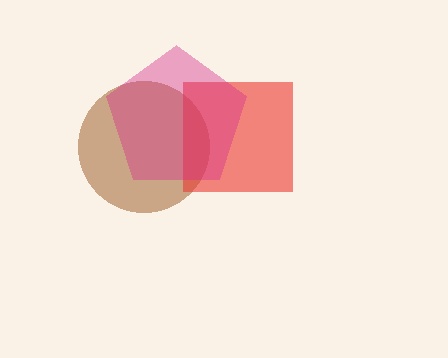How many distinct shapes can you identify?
There are 3 distinct shapes: a brown circle, a red square, a magenta pentagon.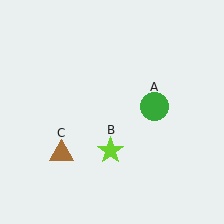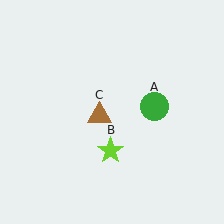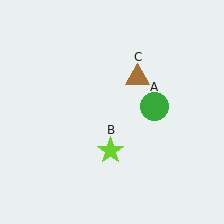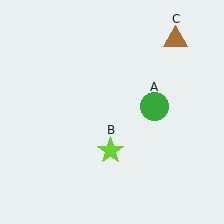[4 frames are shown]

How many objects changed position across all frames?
1 object changed position: brown triangle (object C).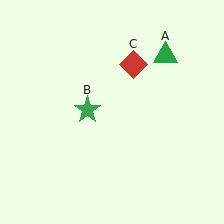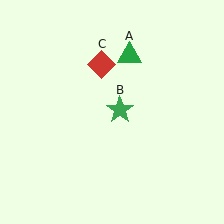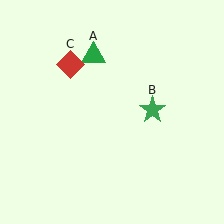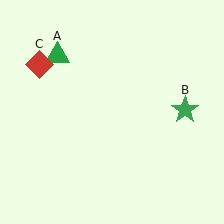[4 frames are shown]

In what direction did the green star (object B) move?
The green star (object B) moved right.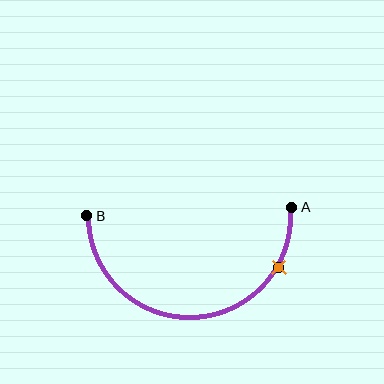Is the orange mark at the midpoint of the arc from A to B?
No. The orange mark lies on the arc but is closer to endpoint A. The arc midpoint would be at the point on the curve equidistant along the arc from both A and B.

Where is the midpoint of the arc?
The arc midpoint is the point on the curve farthest from the straight line joining A and B. It sits below that line.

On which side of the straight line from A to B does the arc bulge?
The arc bulges below the straight line connecting A and B.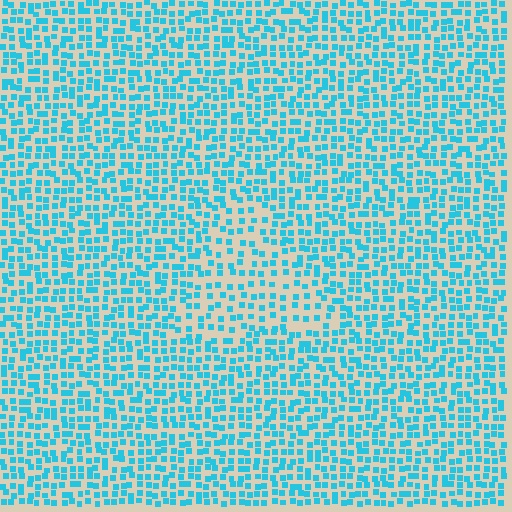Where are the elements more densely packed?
The elements are more densely packed outside the triangle boundary.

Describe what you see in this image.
The image contains small cyan elements arranged at two different densities. A triangle-shaped region is visible where the elements are less densely packed than the surrounding area.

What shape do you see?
I see a triangle.